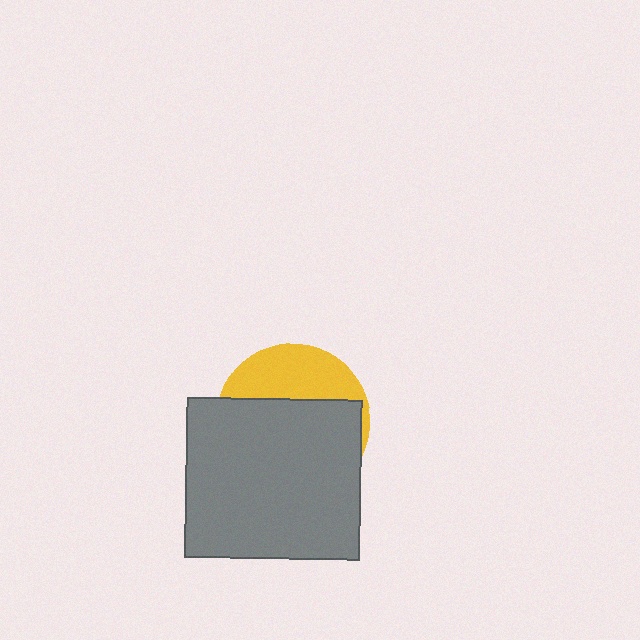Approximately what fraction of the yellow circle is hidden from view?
Roughly 66% of the yellow circle is hidden behind the gray rectangle.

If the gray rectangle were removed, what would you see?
You would see the complete yellow circle.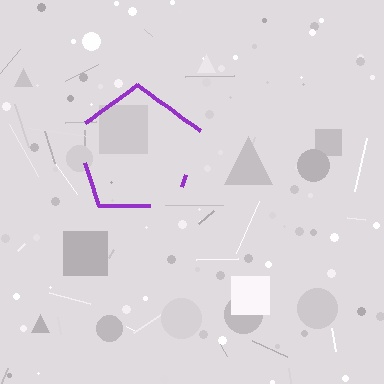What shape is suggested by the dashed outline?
The dashed outline suggests a pentagon.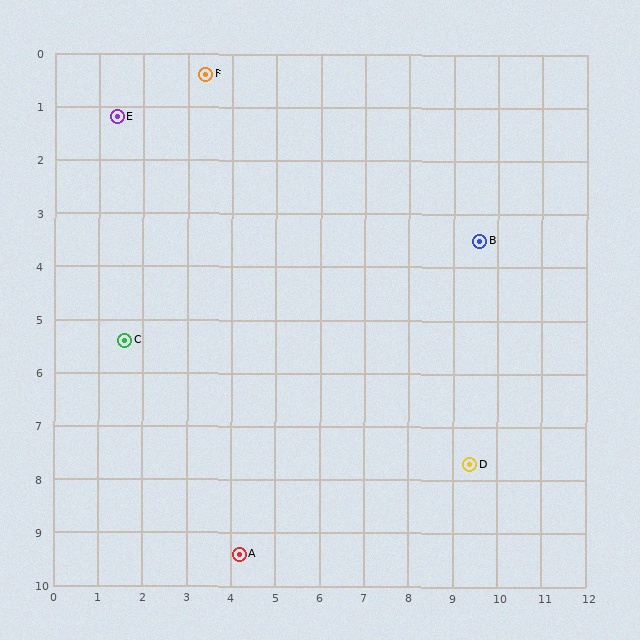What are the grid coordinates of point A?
Point A is at approximately (4.2, 9.4).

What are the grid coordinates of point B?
Point B is at approximately (9.6, 3.5).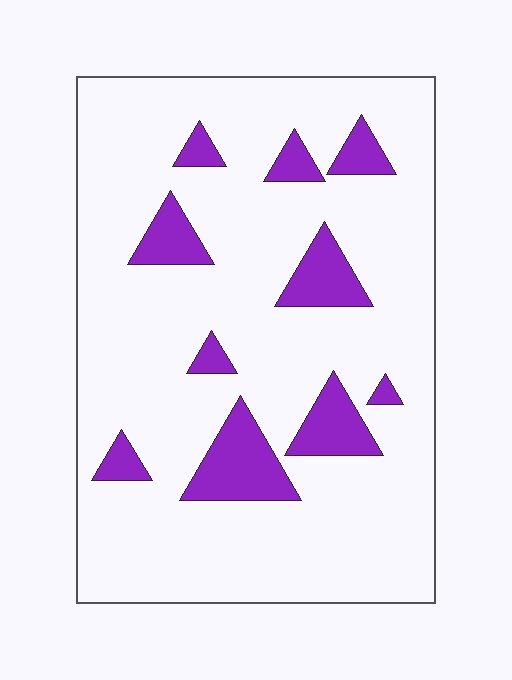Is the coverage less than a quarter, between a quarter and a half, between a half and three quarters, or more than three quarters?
Less than a quarter.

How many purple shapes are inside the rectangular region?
10.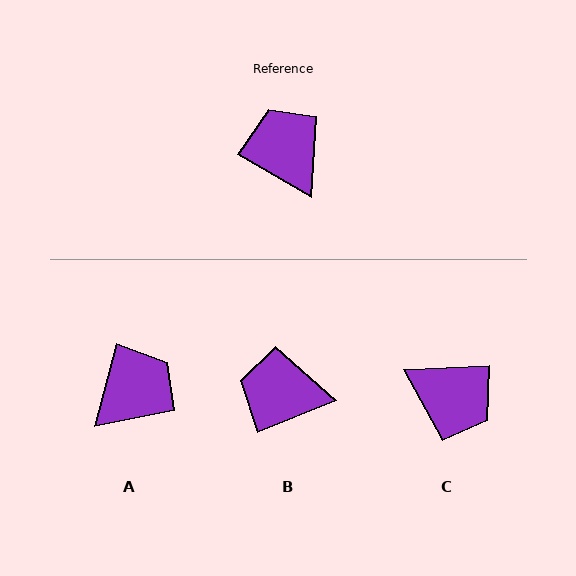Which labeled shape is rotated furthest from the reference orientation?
C, about 148 degrees away.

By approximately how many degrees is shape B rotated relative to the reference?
Approximately 52 degrees counter-clockwise.